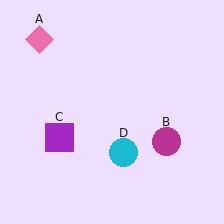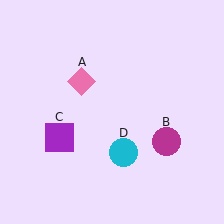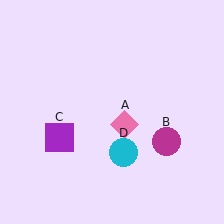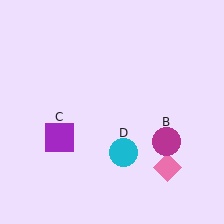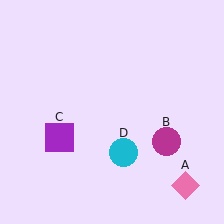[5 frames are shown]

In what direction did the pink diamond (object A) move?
The pink diamond (object A) moved down and to the right.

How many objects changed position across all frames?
1 object changed position: pink diamond (object A).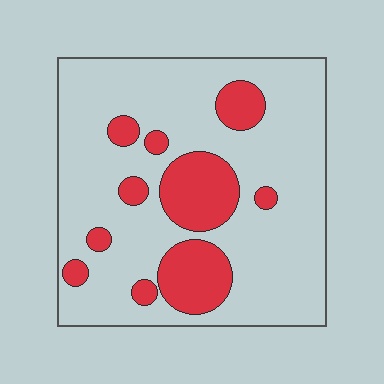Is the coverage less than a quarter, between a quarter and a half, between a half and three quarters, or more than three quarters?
Less than a quarter.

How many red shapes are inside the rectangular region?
10.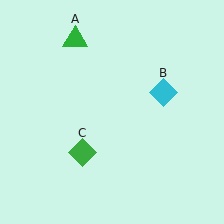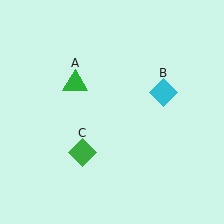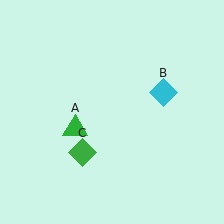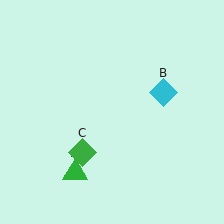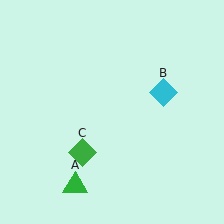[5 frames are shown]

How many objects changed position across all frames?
1 object changed position: green triangle (object A).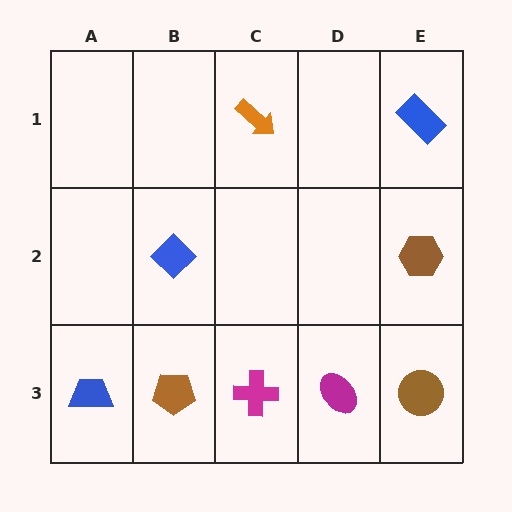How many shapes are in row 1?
2 shapes.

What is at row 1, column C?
An orange arrow.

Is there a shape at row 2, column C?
No, that cell is empty.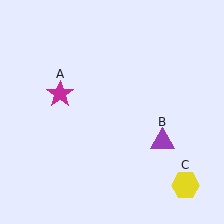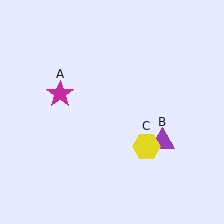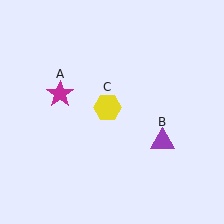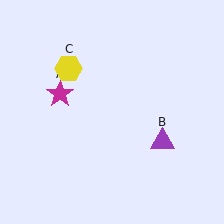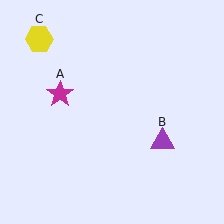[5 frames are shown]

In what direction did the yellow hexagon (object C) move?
The yellow hexagon (object C) moved up and to the left.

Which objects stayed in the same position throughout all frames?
Magenta star (object A) and purple triangle (object B) remained stationary.